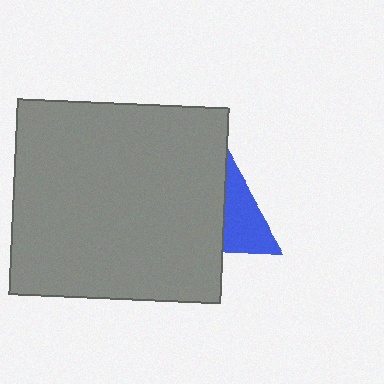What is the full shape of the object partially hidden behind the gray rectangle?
The partially hidden object is a blue triangle.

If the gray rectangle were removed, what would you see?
You would see the complete blue triangle.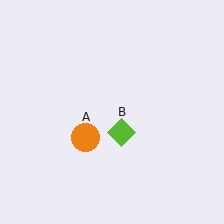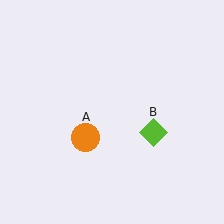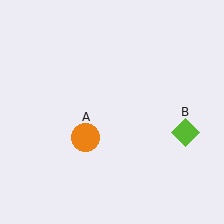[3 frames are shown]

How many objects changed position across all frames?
1 object changed position: lime diamond (object B).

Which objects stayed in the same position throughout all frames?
Orange circle (object A) remained stationary.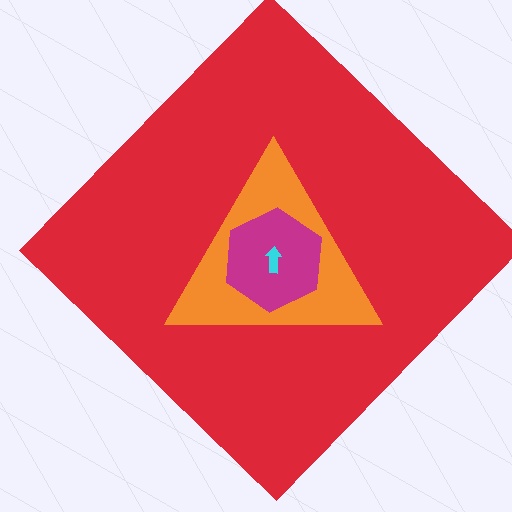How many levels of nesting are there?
4.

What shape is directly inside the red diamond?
The orange triangle.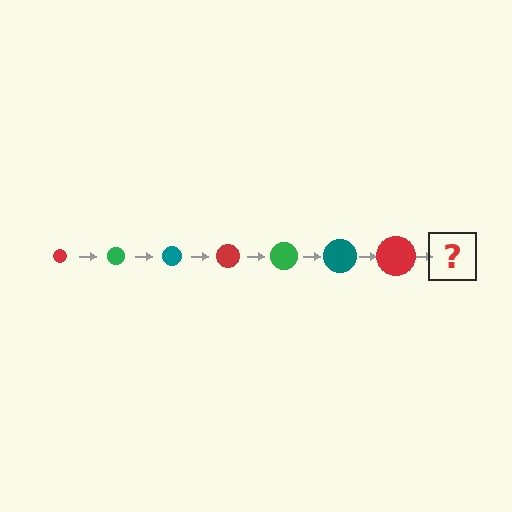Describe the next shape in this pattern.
It should be a green circle, larger than the previous one.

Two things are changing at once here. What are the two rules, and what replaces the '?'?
The two rules are that the circle grows larger each step and the color cycles through red, green, and teal. The '?' should be a green circle, larger than the previous one.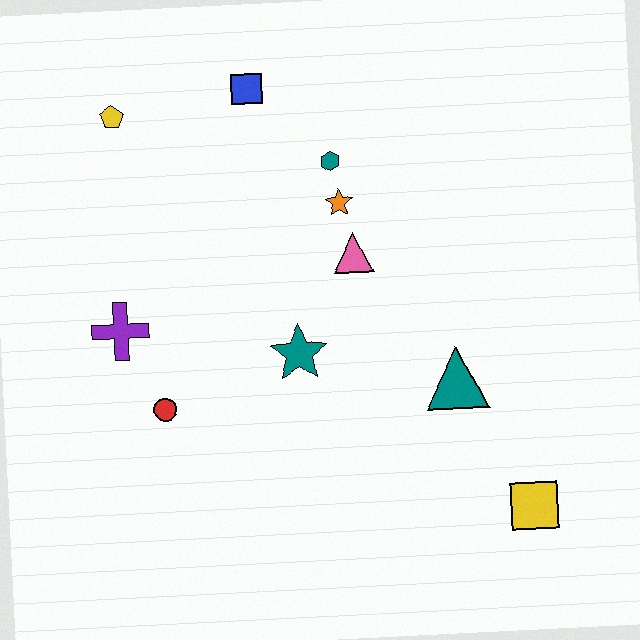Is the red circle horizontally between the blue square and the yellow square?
No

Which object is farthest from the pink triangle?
The yellow square is farthest from the pink triangle.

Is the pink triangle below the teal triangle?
No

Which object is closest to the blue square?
The teal hexagon is closest to the blue square.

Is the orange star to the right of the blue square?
Yes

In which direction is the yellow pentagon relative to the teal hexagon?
The yellow pentagon is to the left of the teal hexagon.